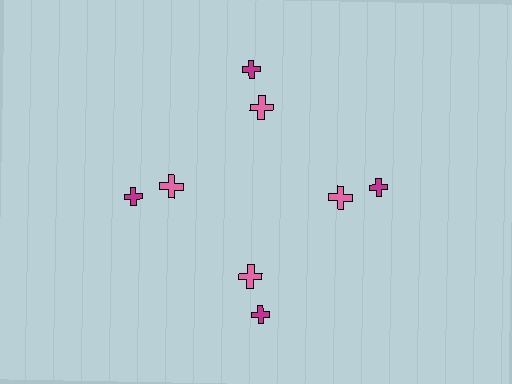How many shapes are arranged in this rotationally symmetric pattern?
There are 8 shapes, arranged in 4 groups of 2.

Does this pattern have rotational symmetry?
Yes, this pattern has 4-fold rotational symmetry. It looks the same after rotating 90 degrees around the center.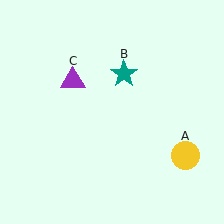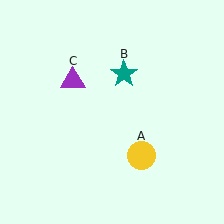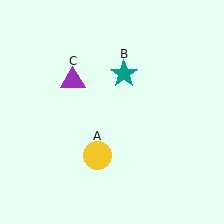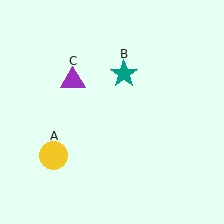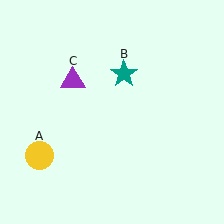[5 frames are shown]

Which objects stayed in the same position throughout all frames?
Teal star (object B) and purple triangle (object C) remained stationary.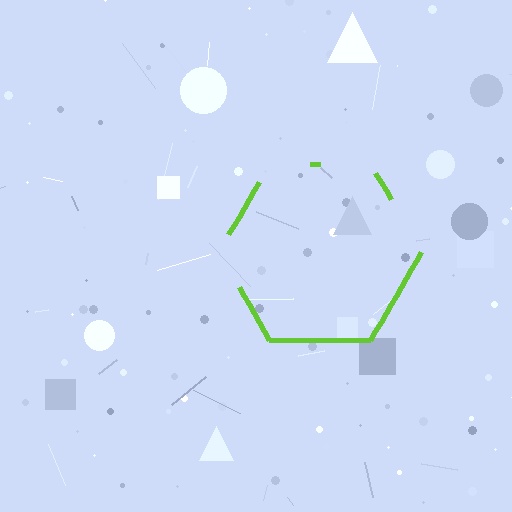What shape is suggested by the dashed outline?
The dashed outline suggests a hexagon.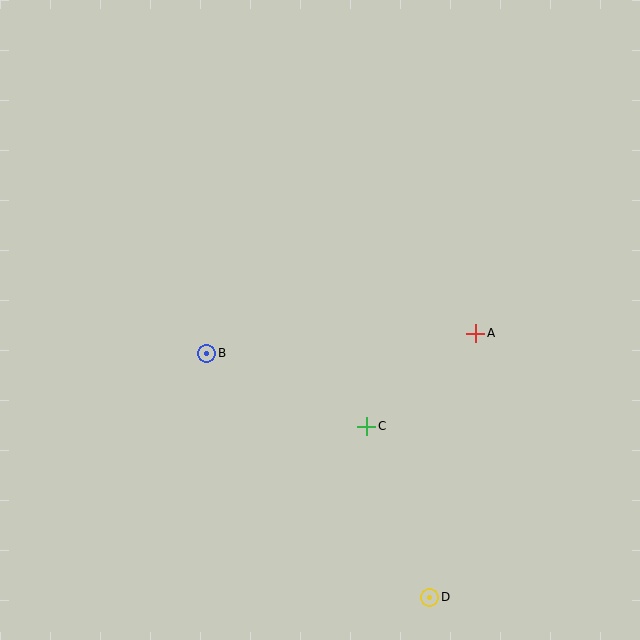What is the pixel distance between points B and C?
The distance between B and C is 176 pixels.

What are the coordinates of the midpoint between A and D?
The midpoint between A and D is at (453, 465).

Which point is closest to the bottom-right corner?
Point D is closest to the bottom-right corner.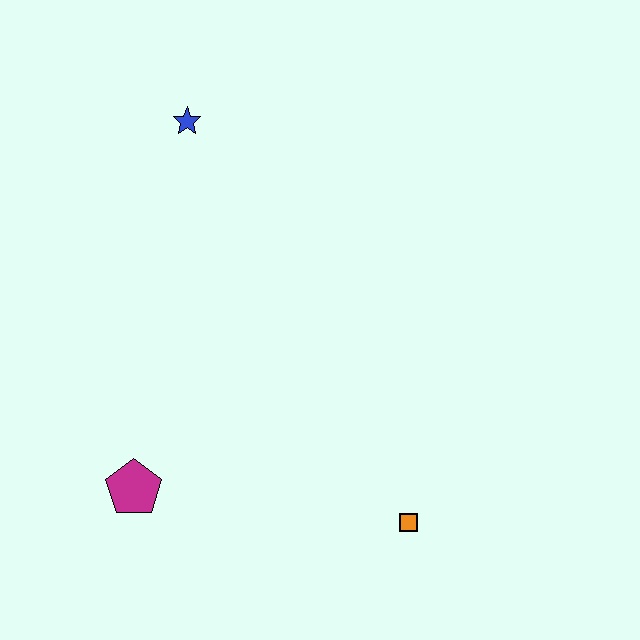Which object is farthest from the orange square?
The blue star is farthest from the orange square.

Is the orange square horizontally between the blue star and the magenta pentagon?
No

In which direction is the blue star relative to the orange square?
The blue star is above the orange square.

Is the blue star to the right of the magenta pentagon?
Yes